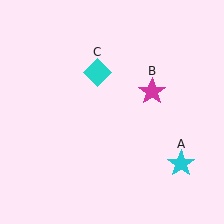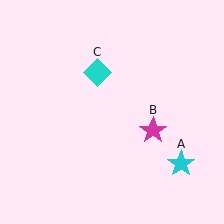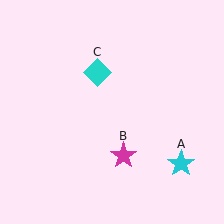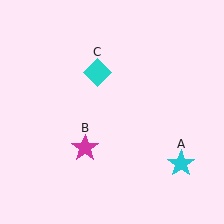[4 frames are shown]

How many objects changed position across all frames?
1 object changed position: magenta star (object B).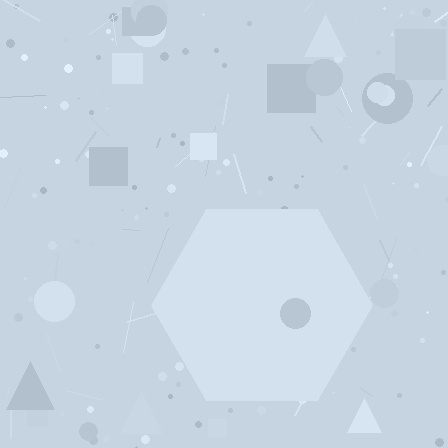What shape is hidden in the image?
A hexagon is hidden in the image.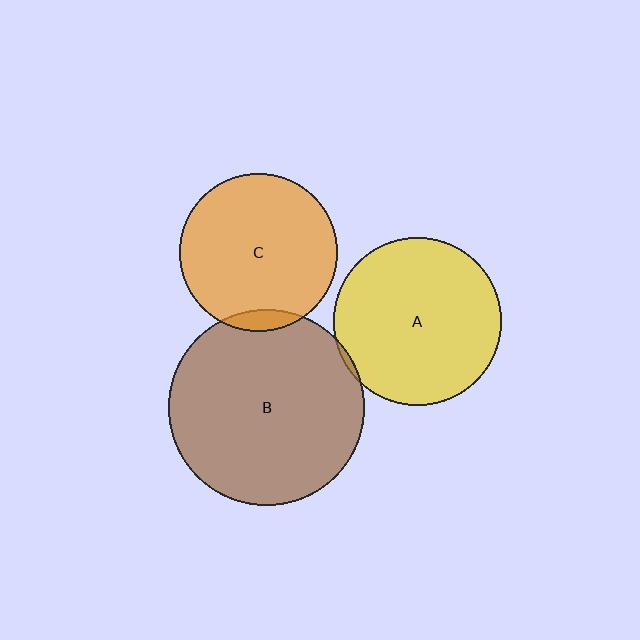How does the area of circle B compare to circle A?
Approximately 1.4 times.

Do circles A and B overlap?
Yes.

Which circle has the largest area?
Circle B (brown).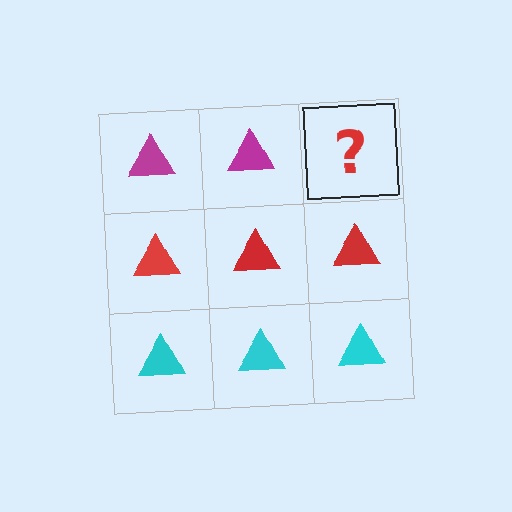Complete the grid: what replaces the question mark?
The question mark should be replaced with a magenta triangle.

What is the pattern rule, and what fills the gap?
The rule is that each row has a consistent color. The gap should be filled with a magenta triangle.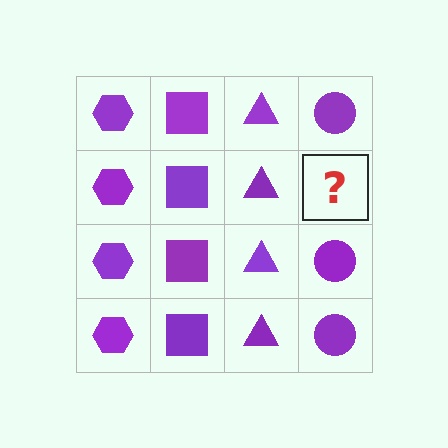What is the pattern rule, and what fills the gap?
The rule is that each column has a consistent shape. The gap should be filled with a purple circle.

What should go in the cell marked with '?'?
The missing cell should contain a purple circle.